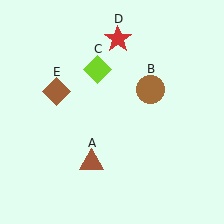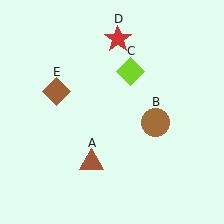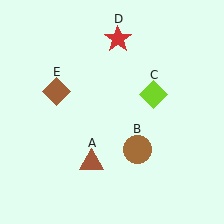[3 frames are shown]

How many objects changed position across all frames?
2 objects changed position: brown circle (object B), lime diamond (object C).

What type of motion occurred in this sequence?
The brown circle (object B), lime diamond (object C) rotated clockwise around the center of the scene.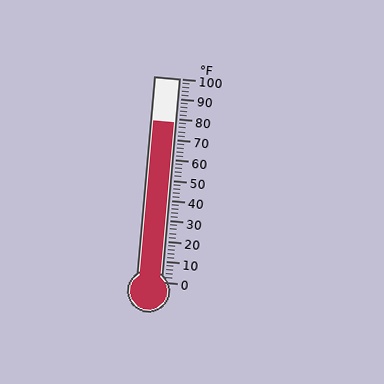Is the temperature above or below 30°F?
The temperature is above 30°F.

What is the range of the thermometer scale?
The thermometer scale ranges from 0°F to 100°F.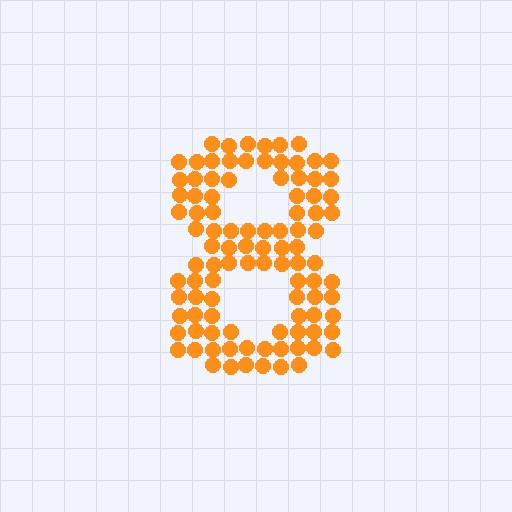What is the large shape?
The large shape is the digit 8.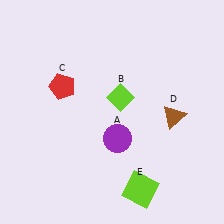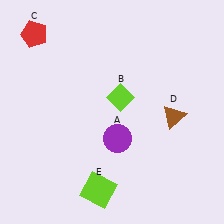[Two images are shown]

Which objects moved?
The objects that moved are: the red pentagon (C), the lime square (E).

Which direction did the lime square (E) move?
The lime square (E) moved left.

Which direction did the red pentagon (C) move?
The red pentagon (C) moved up.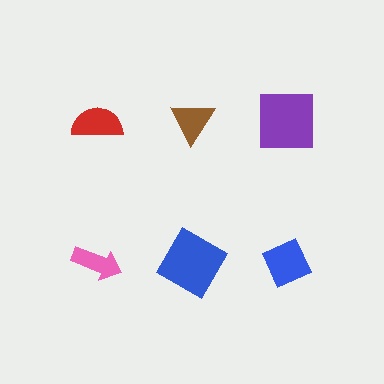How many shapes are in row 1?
3 shapes.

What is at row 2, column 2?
A blue diamond.